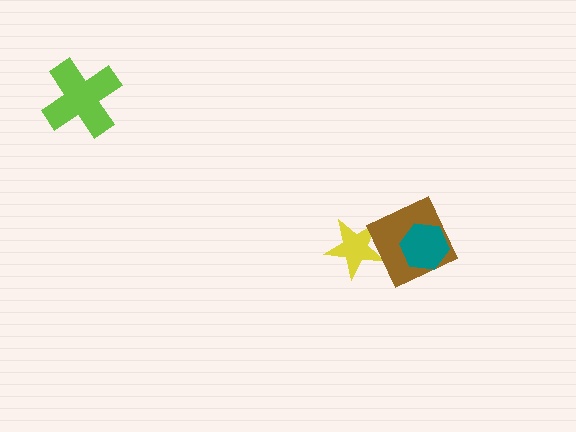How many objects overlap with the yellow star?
1 object overlaps with the yellow star.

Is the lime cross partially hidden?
No, no other shape covers it.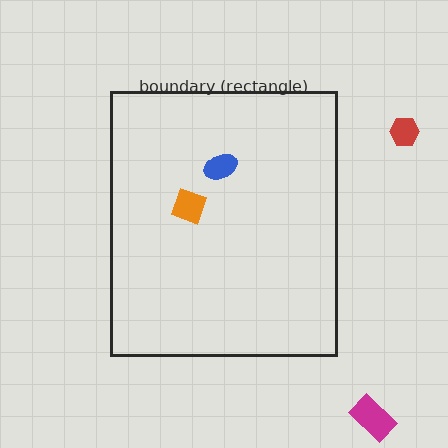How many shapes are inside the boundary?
2 inside, 2 outside.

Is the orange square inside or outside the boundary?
Inside.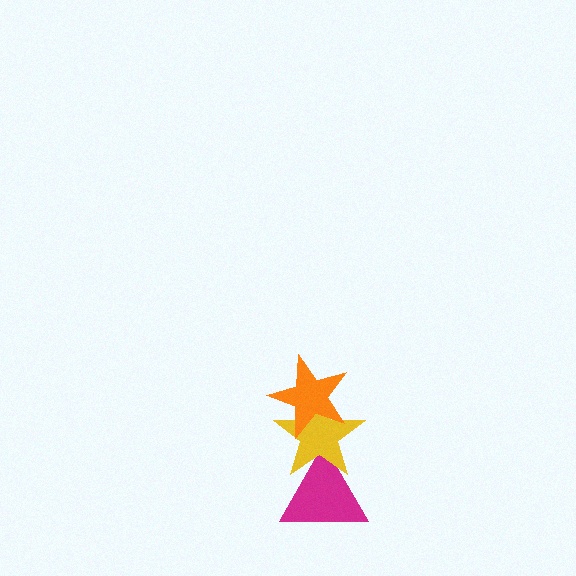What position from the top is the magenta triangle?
The magenta triangle is 3rd from the top.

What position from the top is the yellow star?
The yellow star is 2nd from the top.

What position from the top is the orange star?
The orange star is 1st from the top.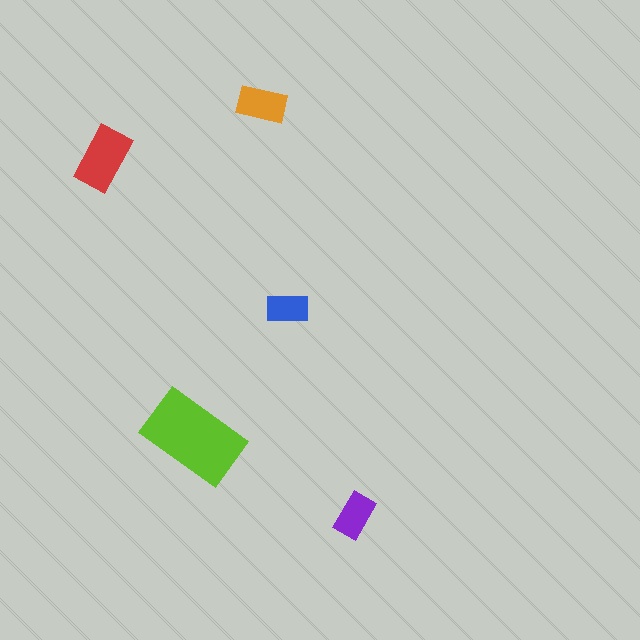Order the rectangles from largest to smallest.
the lime one, the red one, the orange one, the purple one, the blue one.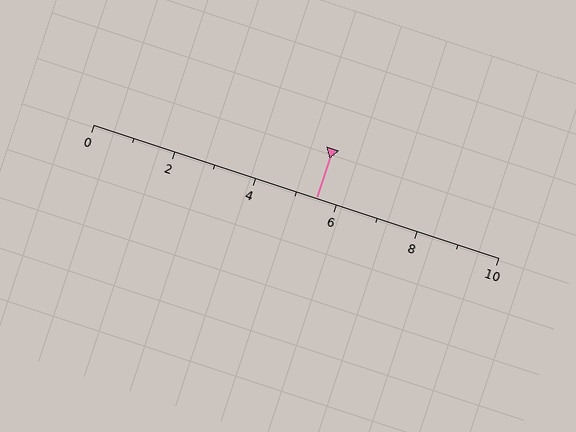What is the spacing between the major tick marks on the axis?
The major ticks are spaced 2 apart.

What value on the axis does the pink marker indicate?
The marker indicates approximately 5.5.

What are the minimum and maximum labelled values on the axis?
The axis runs from 0 to 10.